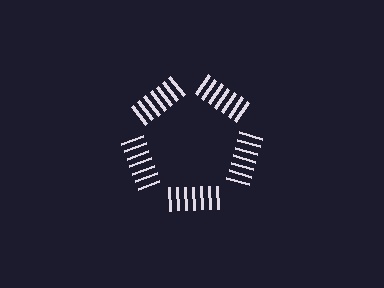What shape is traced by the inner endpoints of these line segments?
An illusory pentagon — the line segments terminate on its edges but no continuous stroke is drawn.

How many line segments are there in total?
35 — 7 along each of the 5 edges.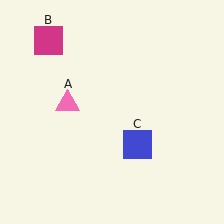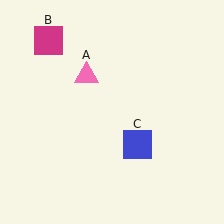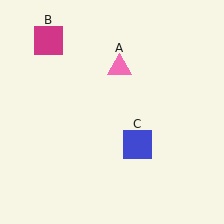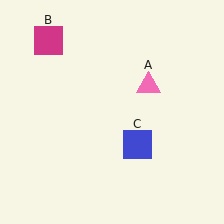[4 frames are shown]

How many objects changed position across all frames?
1 object changed position: pink triangle (object A).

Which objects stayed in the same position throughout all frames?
Magenta square (object B) and blue square (object C) remained stationary.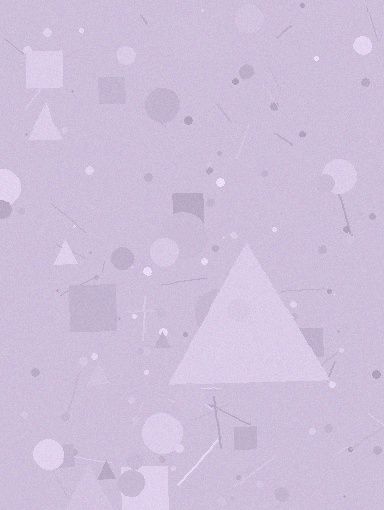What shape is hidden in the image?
A triangle is hidden in the image.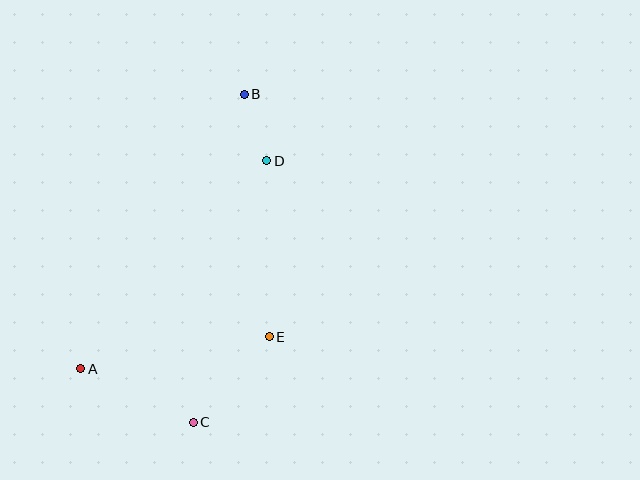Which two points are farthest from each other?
Points B and C are farthest from each other.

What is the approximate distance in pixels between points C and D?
The distance between C and D is approximately 272 pixels.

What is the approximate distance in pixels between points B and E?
The distance between B and E is approximately 244 pixels.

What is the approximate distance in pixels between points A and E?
The distance between A and E is approximately 191 pixels.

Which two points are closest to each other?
Points B and D are closest to each other.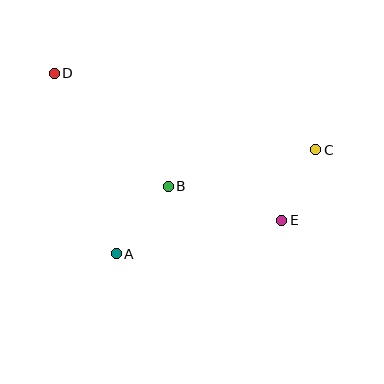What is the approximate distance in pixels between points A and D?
The distance between A and D is approximately 191 pixels.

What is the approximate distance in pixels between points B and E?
The distance between B and E is approximately 118 pixels.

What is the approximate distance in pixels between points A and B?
The distance between A and B is approximately 85 pixels.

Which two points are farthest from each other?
Points C and D are farthest from each other.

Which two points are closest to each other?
Points C and E are closest to each other.